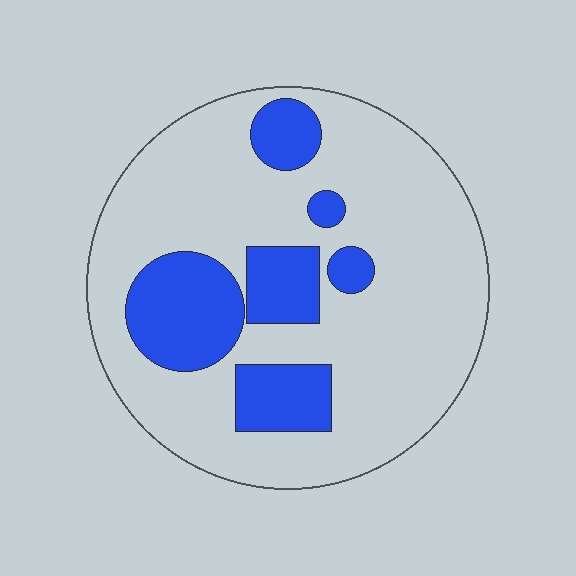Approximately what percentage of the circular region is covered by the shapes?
Approximately 25%.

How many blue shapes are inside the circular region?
6.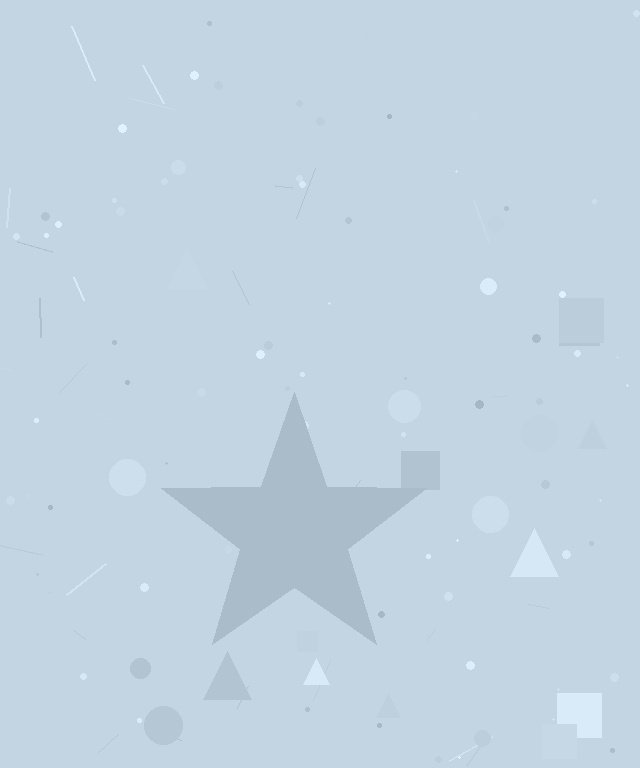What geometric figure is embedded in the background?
A star is embedded in the background.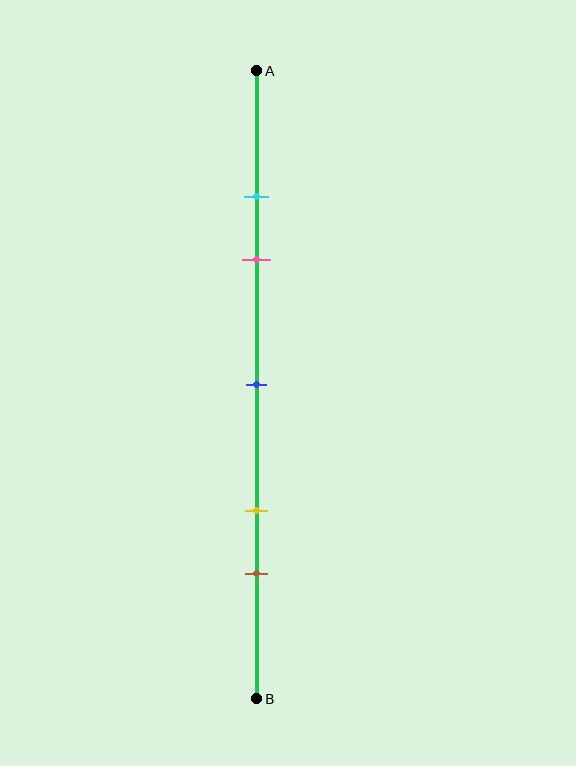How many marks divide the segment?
There are 5 marks dividing the segment.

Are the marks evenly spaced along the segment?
No, the marks are not evenly spaced.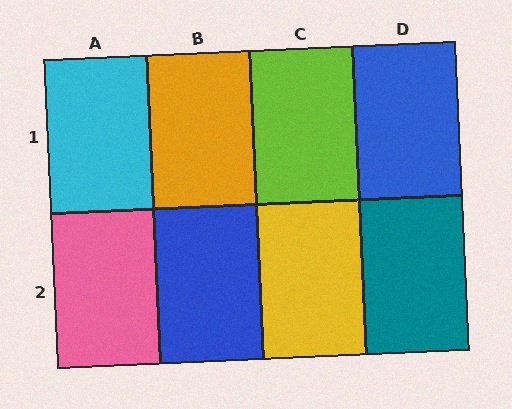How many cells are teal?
1 cell is teal.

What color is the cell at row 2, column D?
Teal.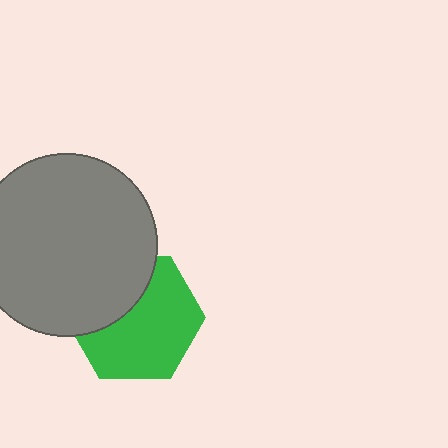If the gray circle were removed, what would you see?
You would see the complete green hexagon.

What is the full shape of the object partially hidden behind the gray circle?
The partially hidden object is a green hexagon.